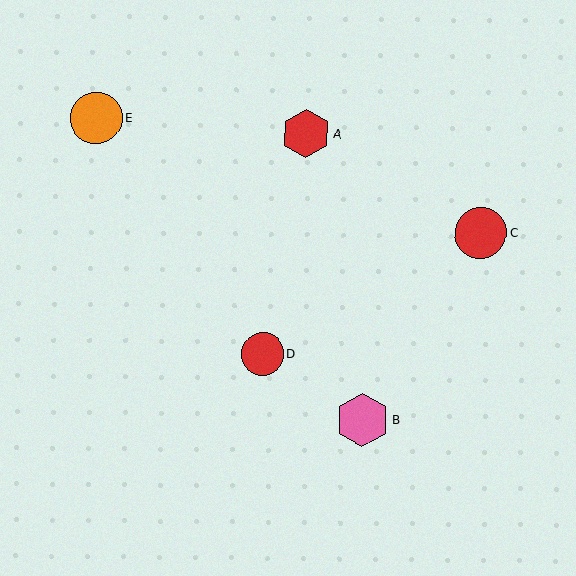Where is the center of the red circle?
The center of the red circle is at (481, 233).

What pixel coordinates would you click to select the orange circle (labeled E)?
Click at (96, 118) to select the orange circle E.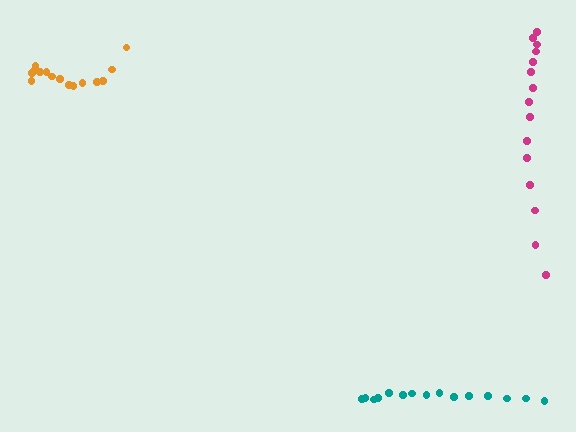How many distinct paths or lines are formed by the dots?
There are 3 distinct paths.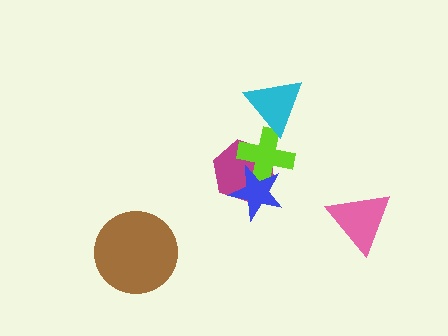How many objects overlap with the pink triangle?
0 objects overlap with the pink triangle.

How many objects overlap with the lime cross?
3 objects overlap with the lime cross.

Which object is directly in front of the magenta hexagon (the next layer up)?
The lime cross is directly in front of the magenta hexagon.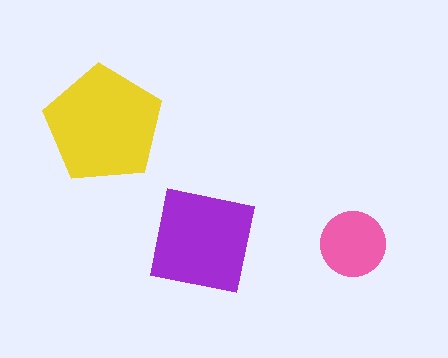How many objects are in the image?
There are 3 objects in the image.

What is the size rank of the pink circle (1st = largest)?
3rd.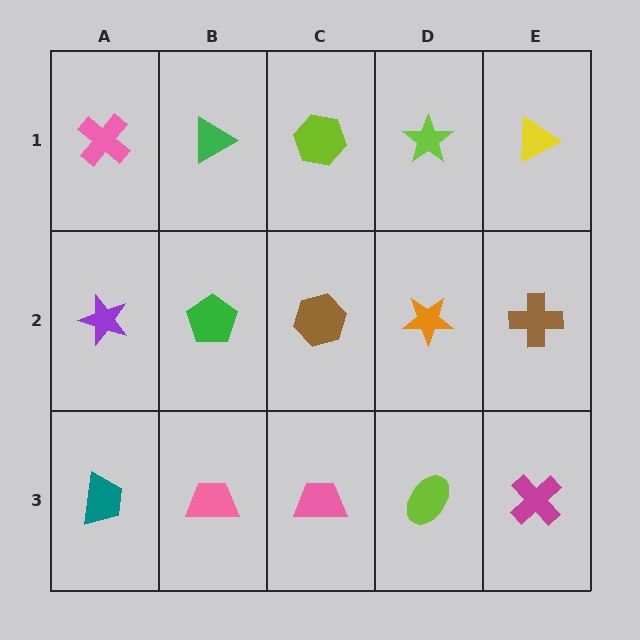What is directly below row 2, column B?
A pink trapezoid.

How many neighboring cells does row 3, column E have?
2.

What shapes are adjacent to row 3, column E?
A brown cross (row 2, column E), a lime ellipse (row 3, column D).